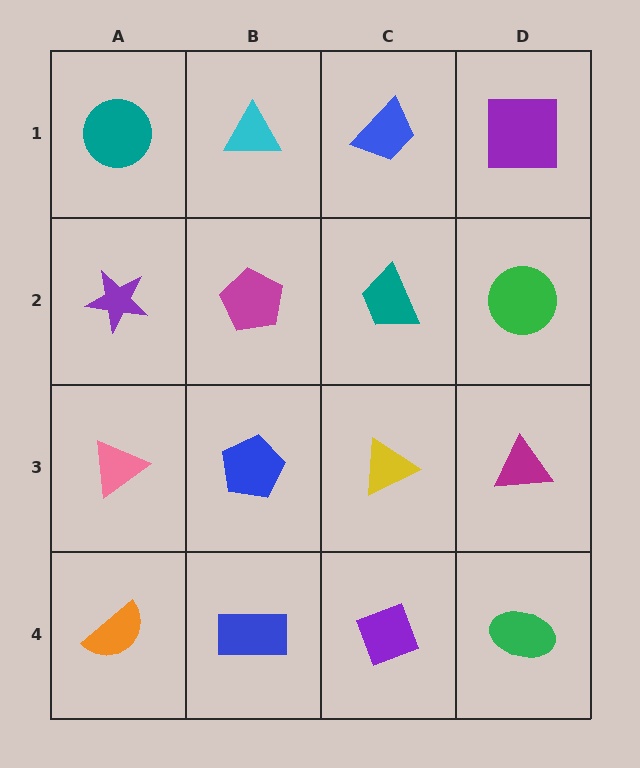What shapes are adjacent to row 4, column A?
A pink triangle (row 3, column A), a blue rectangle (row 4, column B).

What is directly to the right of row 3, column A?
A blue pentagon.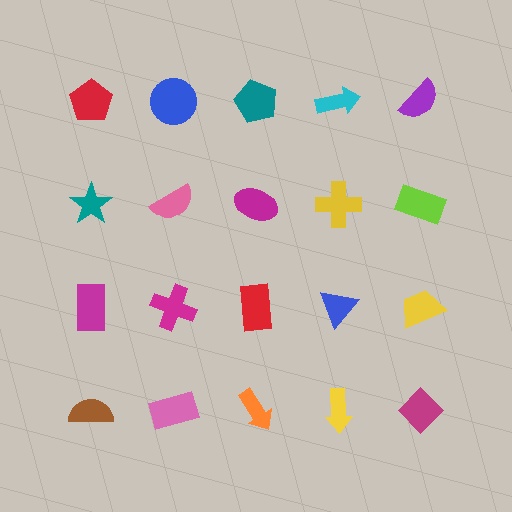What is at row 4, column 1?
A brown semicircle.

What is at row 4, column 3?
An orange arrow.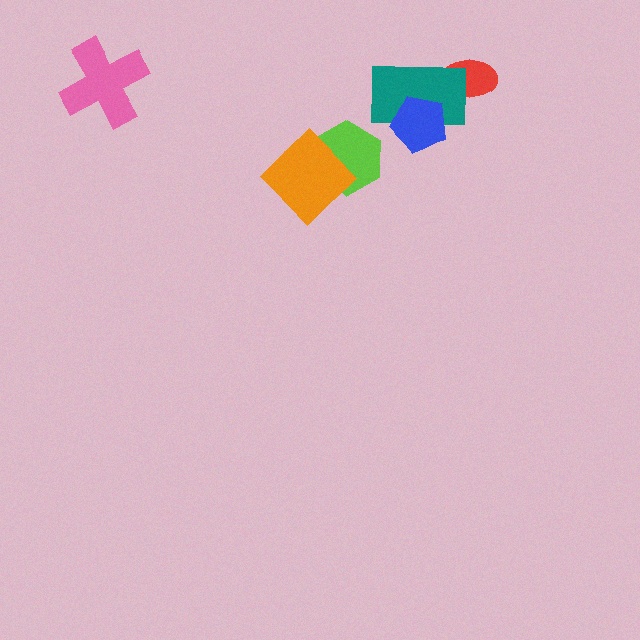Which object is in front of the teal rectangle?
The blue pentagon is in front of the teal rectangle.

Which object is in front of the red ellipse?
The teal rectangle is in front of the red ellipse.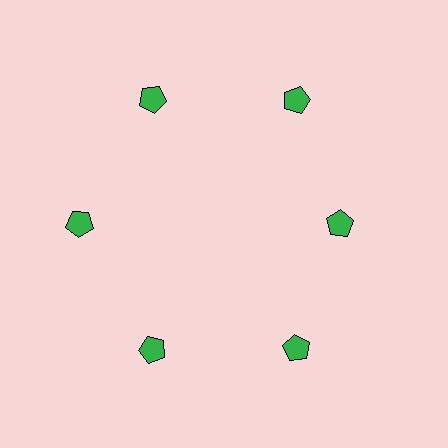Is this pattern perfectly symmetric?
No. The 6 green pentagons are arranged in a ring, but one element near the 3 o'clock position is pulled inward toward the center, breaking the 6-fold rotational symmetry.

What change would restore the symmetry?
The symmetry would be restored by moving it outward, back onto the ring so that all 6 pentagons sit at equal angles and equal distance from the center.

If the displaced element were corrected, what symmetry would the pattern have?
It would have 6-fold rotational symmetry — the pattern would map onto itself every 60 degrees.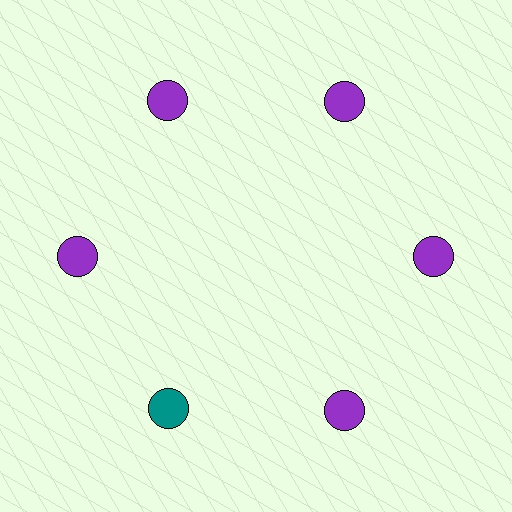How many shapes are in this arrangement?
There are 6 shapes arranged in a ring pattern.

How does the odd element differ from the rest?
It has a different color: teal instead of purple.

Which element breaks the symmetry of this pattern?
The teal circle at roughly the 7 o'clock position breaks the symmetry. All other shapes are purple circles.